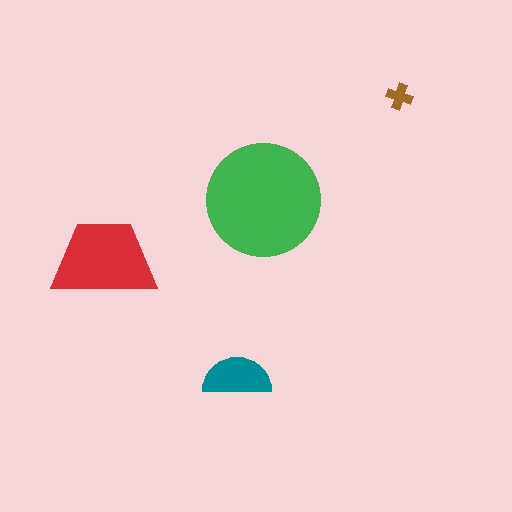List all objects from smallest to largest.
The brown cross, the teal semicircle, the red trapezoid, the green circle.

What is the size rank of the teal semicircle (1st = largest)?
3rd.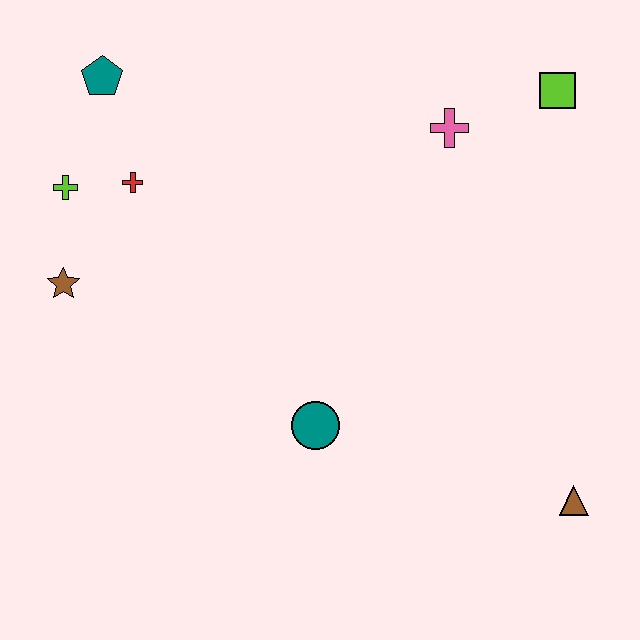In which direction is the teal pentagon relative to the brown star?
The teal pentagon is above the brown star.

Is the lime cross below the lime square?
Yes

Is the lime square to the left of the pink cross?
No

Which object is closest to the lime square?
The pink cross is closest to the lime square.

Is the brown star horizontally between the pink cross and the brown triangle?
No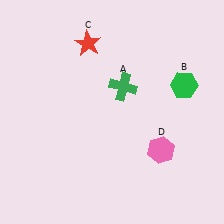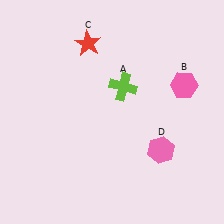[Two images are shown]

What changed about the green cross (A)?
In Image 1, A is green. In Image 2, it changed to lime.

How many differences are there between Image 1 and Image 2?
There are 2 differences between the two images.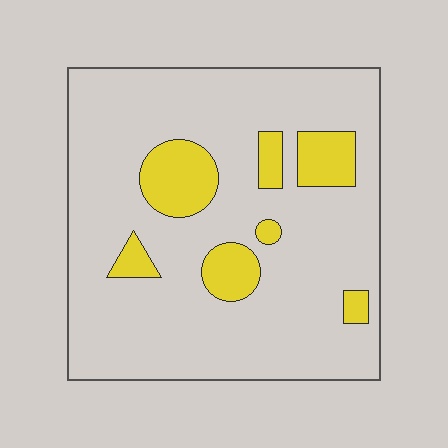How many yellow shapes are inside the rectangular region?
7.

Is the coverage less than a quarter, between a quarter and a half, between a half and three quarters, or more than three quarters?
Less than a quarter.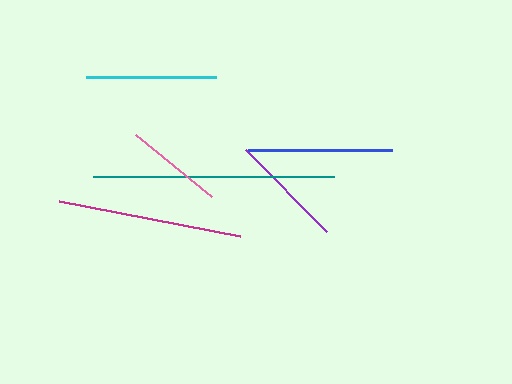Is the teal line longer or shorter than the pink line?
The teal line is longer than the pink line.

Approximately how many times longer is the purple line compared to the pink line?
The purple line is approximately 1.2 times the length of the pink line.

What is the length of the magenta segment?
The magenta segment is approximately 184 pixels long.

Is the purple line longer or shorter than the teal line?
The teal line is longer than the purple line.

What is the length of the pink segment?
The pink segment is approximately 98 pixels long.